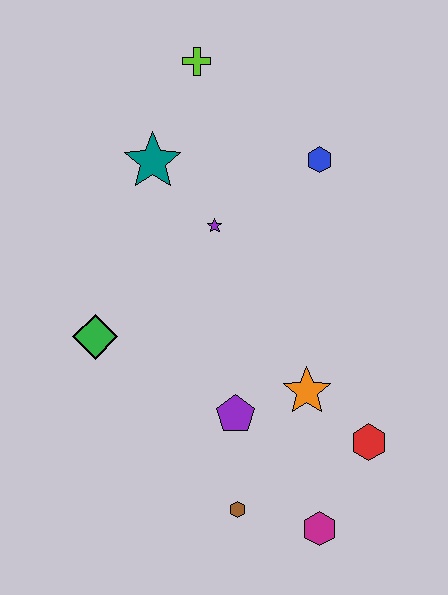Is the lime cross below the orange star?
No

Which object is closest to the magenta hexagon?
The brown hexagon is closest to the magenta hexagon.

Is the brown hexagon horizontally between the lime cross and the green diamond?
No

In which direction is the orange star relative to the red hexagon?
The orange star is to the left of the red hexagon.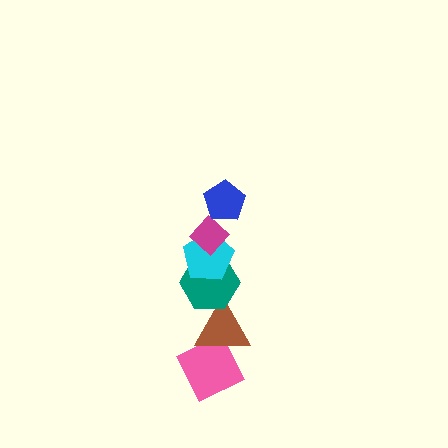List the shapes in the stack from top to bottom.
From top to bottom: the blue pentagon, the magenta diamond, the cyan pentagon, the teal hexagon, the brown triangle, the pink diamond.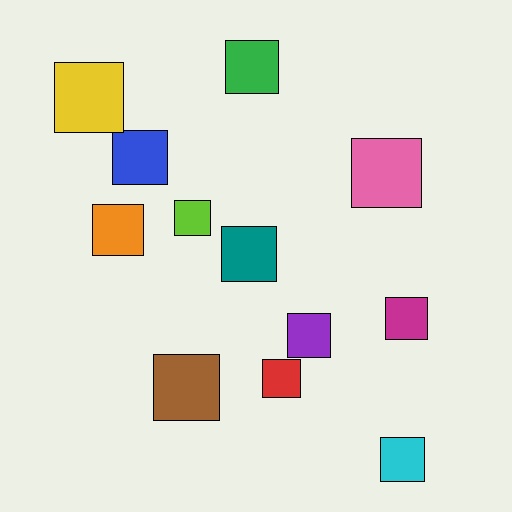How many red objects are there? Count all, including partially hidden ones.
There is 1 red object.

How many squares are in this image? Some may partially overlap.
There are 12 squares.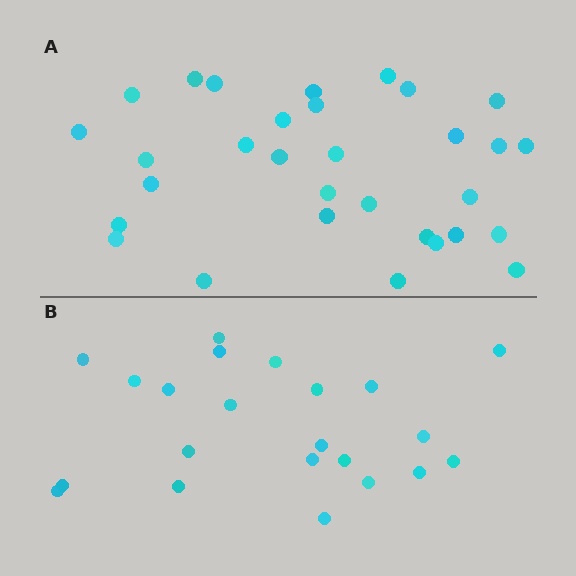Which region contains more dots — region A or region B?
Region A (the top region) has more dots.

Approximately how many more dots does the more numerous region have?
Region A has roughly 8 or so more dots than region B.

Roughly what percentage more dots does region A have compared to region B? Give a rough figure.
About 40% more.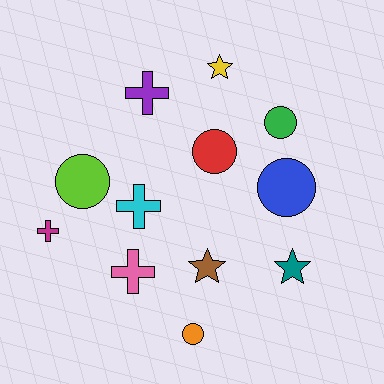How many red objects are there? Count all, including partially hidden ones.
There is 1 red object.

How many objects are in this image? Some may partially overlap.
There are 12 objects.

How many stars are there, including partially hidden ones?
There are 3 stars.